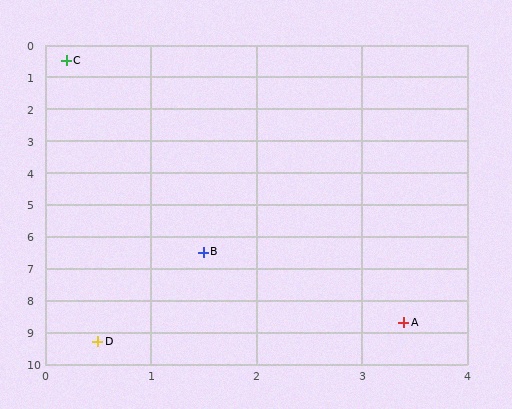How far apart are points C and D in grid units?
Points C and D are about 8.8 grid units apart.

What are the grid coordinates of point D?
Point D is at approximately (0.5, 9.3).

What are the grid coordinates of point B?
Point B is at approximately (1.5, 6.5).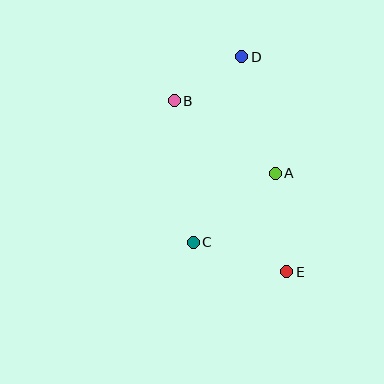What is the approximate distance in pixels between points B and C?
The distance between B and C is approximately 143 pixels.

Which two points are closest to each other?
Points B and D are closest to each other.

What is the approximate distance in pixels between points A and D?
The distance between A and D is approximately 121 pixels.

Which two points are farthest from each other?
Points D and E are farthest from each other.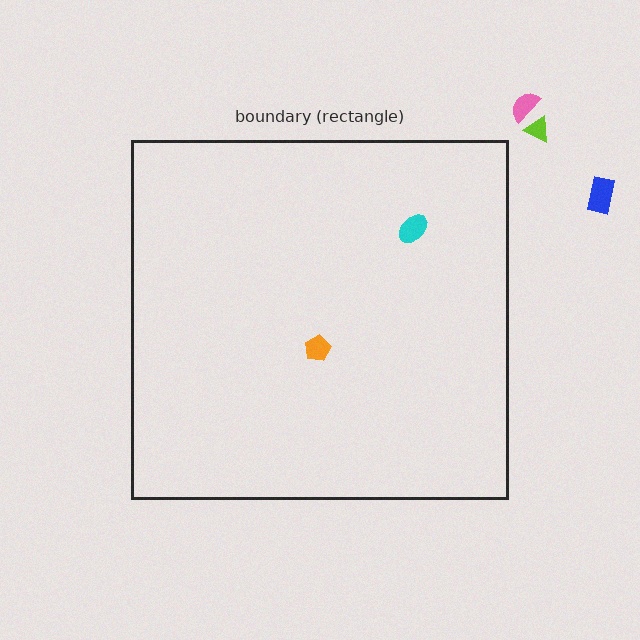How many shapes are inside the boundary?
2 inside, 3 outside.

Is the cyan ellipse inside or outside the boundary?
Inside.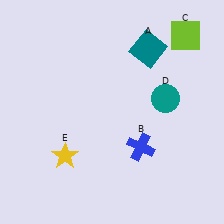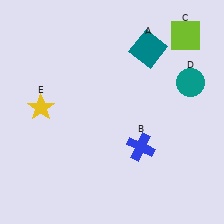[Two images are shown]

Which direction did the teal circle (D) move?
The teal circle (D) moved right.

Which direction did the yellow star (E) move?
The yellow star (E) moved up.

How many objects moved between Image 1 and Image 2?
2 objects moved between the two images.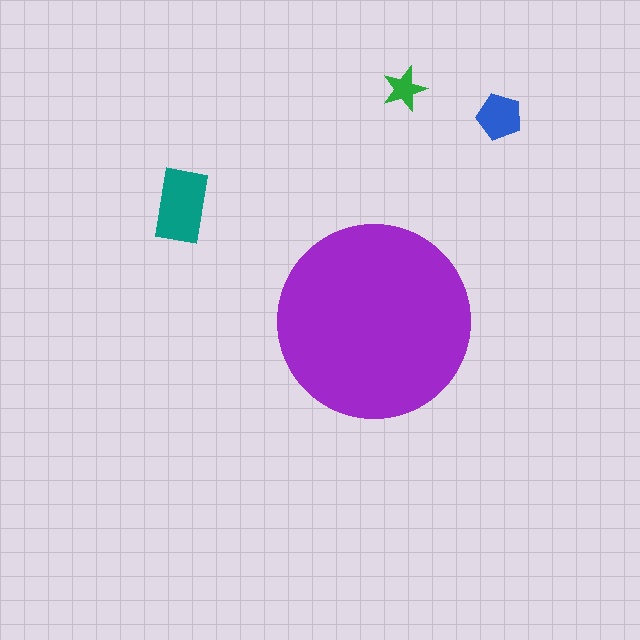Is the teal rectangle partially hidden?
No, the teal rectangle is fully visible.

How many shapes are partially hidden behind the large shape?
0 shapes are partially hidden.